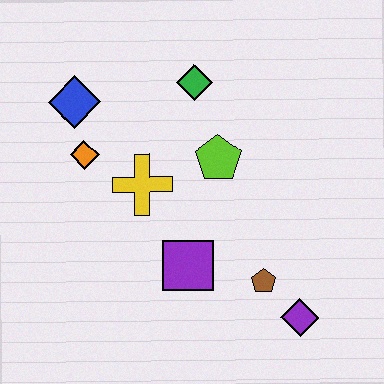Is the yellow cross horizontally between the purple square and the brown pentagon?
No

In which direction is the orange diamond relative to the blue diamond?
The orange diamond is below the blue diamond.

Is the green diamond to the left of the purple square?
No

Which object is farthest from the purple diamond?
The blue diamond is farthest from the purple diamond.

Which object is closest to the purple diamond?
The brown pentagon is closest to the purple diamond.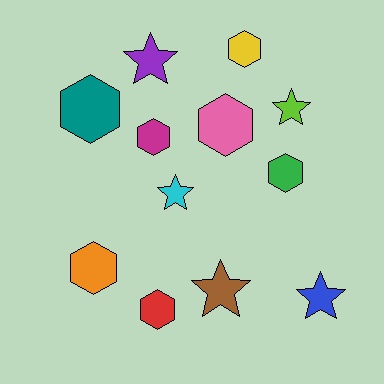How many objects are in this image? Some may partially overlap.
There are 12 objects.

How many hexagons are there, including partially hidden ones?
There are 7 hexagons.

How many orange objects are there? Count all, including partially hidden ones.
There is 1 orange object.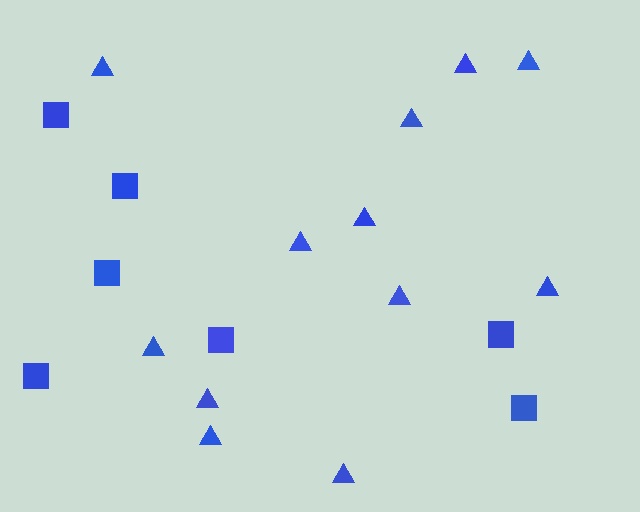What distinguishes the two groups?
There are 2 groups: one group of squares (7) and one group of triangles (12).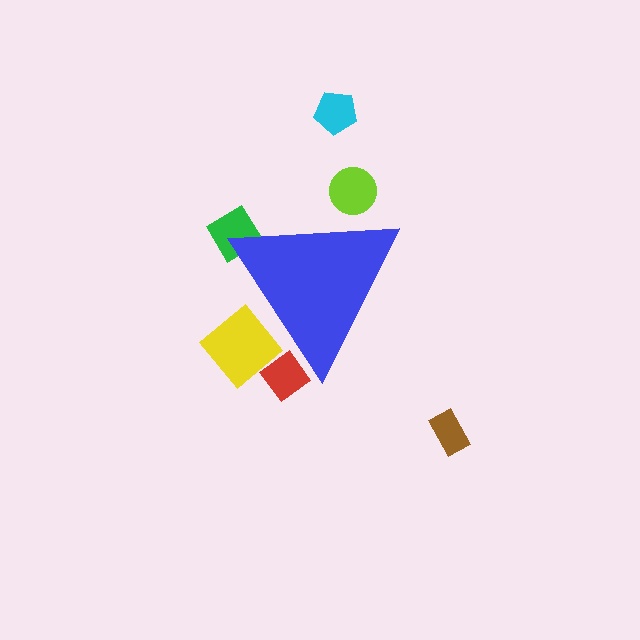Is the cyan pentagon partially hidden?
No, the cyan pentagon is fully visible.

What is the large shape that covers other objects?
A blue triangle.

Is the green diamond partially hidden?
Yes, the green diamond is partially hidden behind the blue triangle.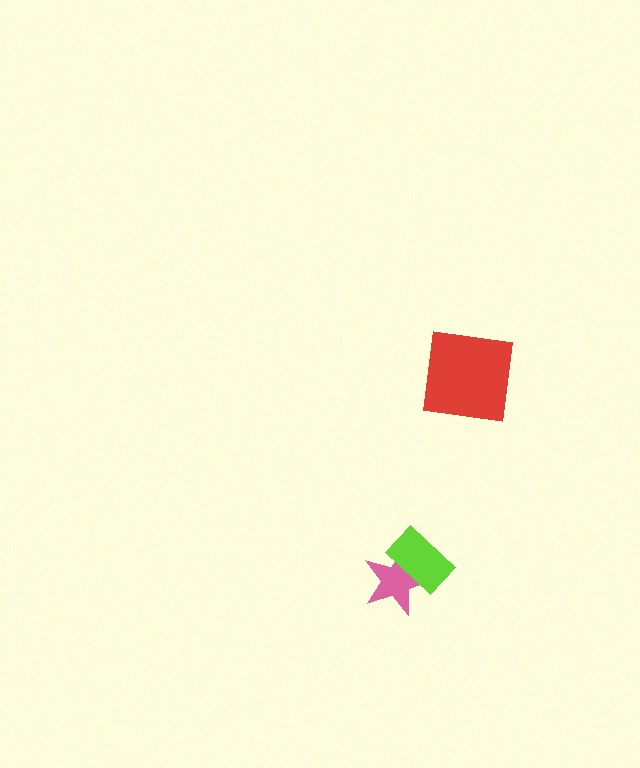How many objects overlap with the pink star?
1 object overlaps with the pink star.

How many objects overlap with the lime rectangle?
1 object overlaps with the lime rectangle.